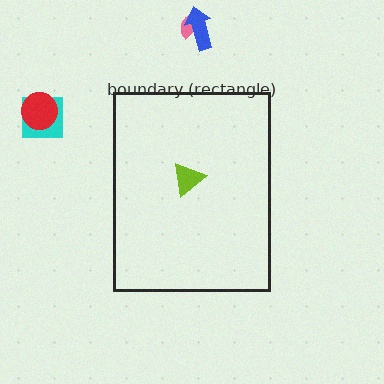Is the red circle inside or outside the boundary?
Outside.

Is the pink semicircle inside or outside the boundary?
Outside.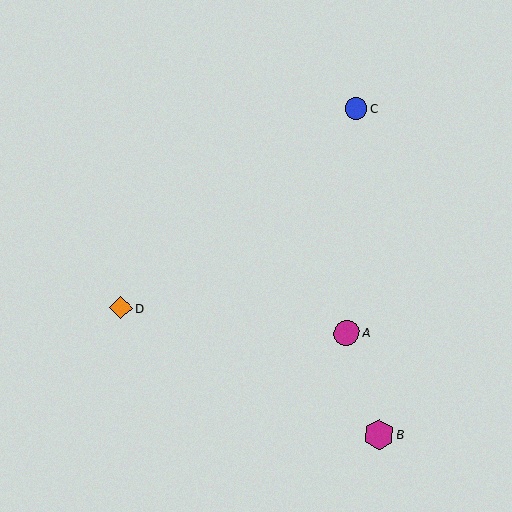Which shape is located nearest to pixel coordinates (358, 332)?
The magenta circle (labeled A) at (347, 333) is nearest to that location.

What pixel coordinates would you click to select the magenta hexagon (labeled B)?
Click at (379, 435) to select the magenta hexagon B.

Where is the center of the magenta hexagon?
The center of the magenta hexagon is at (379, 435).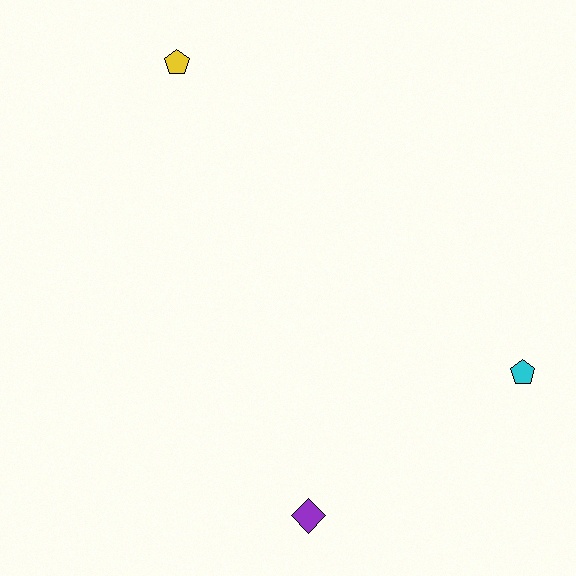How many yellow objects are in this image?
There is 1 yellow object.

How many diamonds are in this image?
There is 1 diamond.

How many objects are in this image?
There are 3 objects.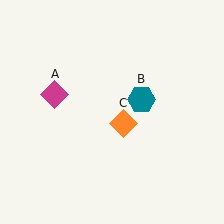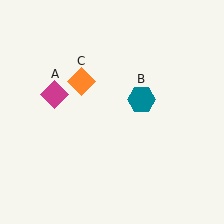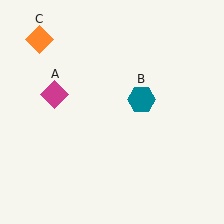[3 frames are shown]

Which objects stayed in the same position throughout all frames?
Magenta diamond (object A) and teal hexagon (object B) remained stationary.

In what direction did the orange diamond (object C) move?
The orange diamond (object C) moved up and to the left.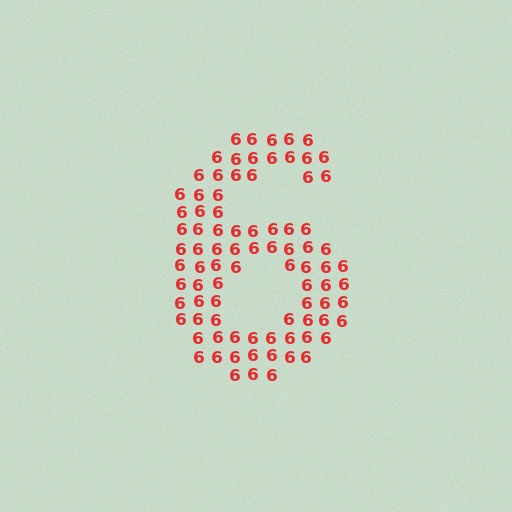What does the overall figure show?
The overall figure shows the digit 6.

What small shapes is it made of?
It is made of small digit 6's.